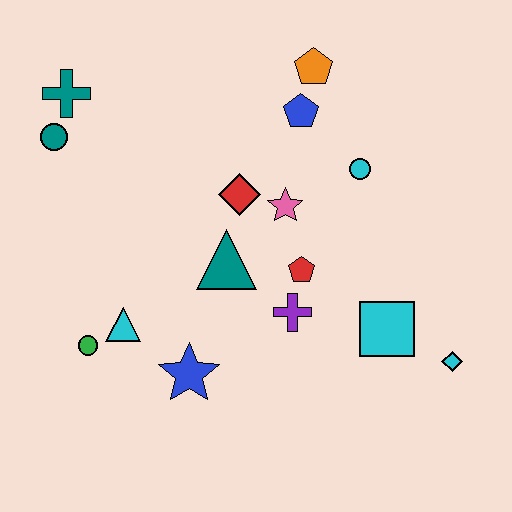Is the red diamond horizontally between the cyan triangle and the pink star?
Yes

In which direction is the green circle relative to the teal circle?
The green circle is below the teal circle.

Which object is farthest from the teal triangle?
The cyan diamond is farthest from the teal triangle.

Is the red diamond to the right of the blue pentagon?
No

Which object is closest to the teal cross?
The teal circle is closest to the teal cross.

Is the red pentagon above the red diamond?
No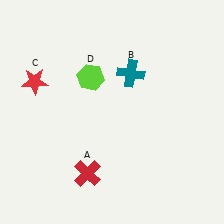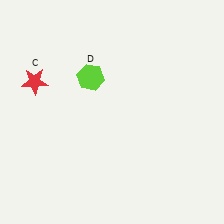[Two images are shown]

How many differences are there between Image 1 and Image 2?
There are 2 differences between the two images.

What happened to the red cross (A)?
The red cross (A) was removed in Image 2. It was in the bottom-left area of Image 1.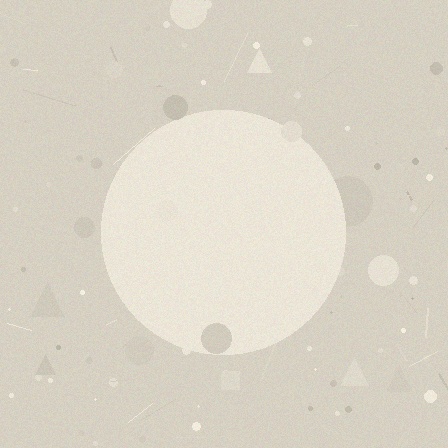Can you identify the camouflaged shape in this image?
The camouflaged shape is a circle.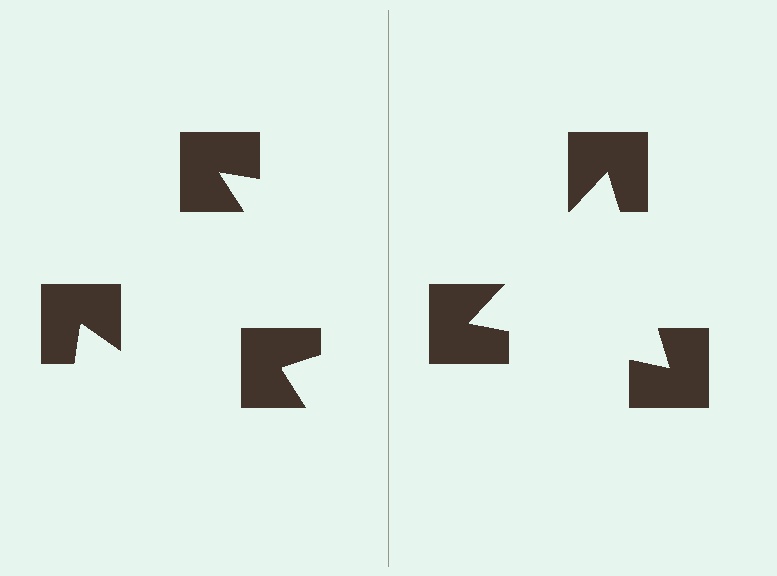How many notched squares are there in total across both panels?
6 — 3 on each side.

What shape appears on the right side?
An illusory triangle.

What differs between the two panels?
The notched squares are positioned identically on both sides; only the wedge orientations differ. On the right they align to a triangle; on the left they are misaligned.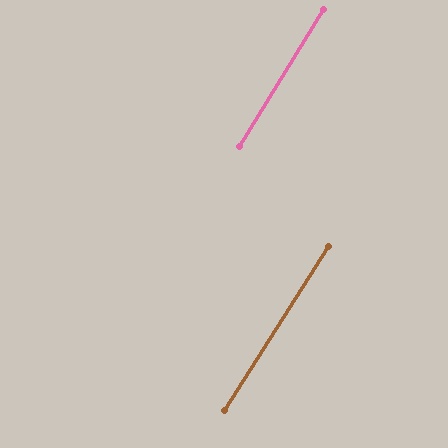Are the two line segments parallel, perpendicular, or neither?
Parallel — their directions differ by only 0.9°.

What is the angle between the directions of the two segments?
Approximately 1 degree.